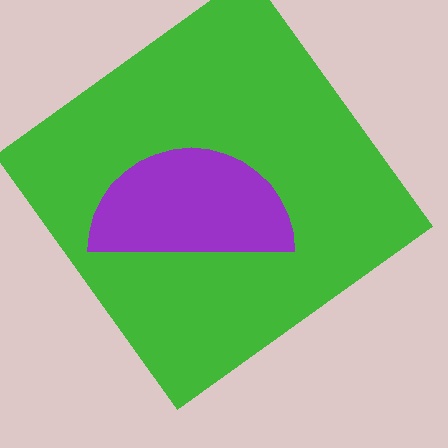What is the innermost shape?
The purple semicircle.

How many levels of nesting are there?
2.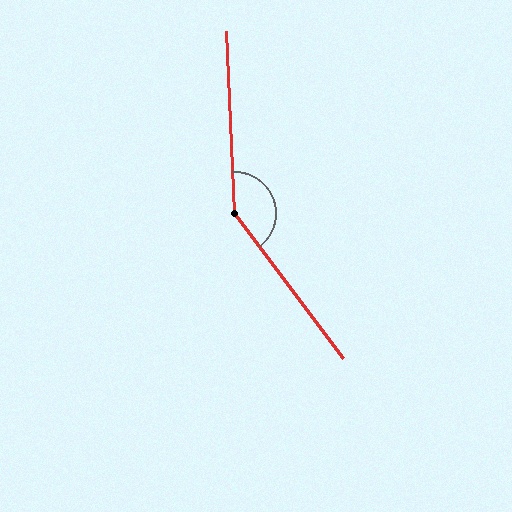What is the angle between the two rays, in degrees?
Approximately 145 degrees.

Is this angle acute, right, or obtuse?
It is obtuse.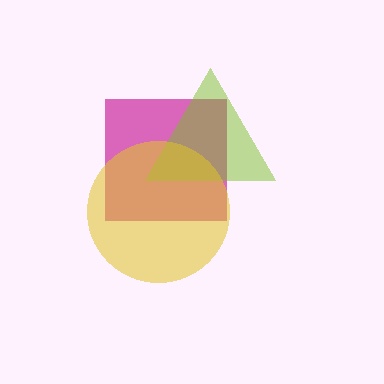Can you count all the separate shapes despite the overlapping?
Yes, there are 3 separate shapes.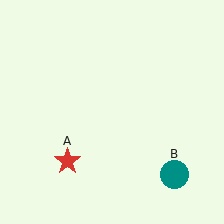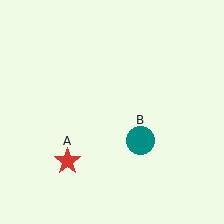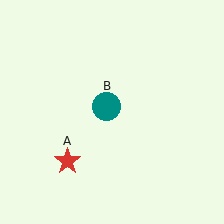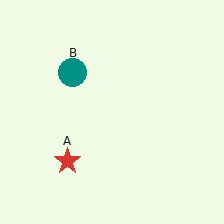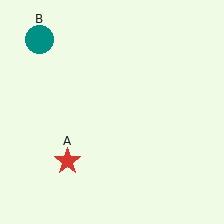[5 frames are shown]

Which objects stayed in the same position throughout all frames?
Red star (object A) remained stationary.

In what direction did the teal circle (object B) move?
The teal circle (object B) moved up and to the left.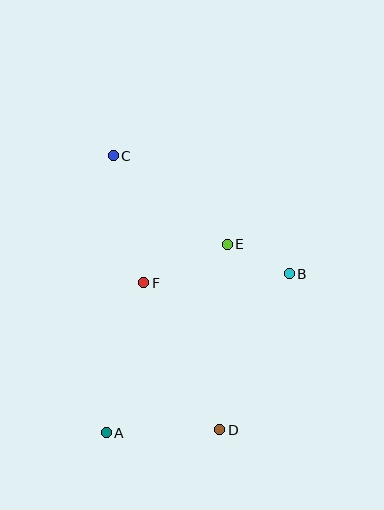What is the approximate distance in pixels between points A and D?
The distance between A and D is approximately 114 pixels.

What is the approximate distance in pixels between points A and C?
The distance between A and C is approximately 277 pixels.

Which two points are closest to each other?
Points B and E are closest to each other.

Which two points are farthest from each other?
Points C and D are farthest from each other.